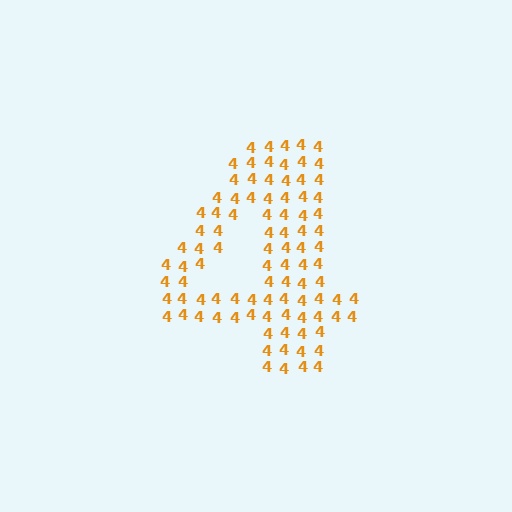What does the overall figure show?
The overall figure shows the digit 4.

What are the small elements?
The small elements are digit 4's.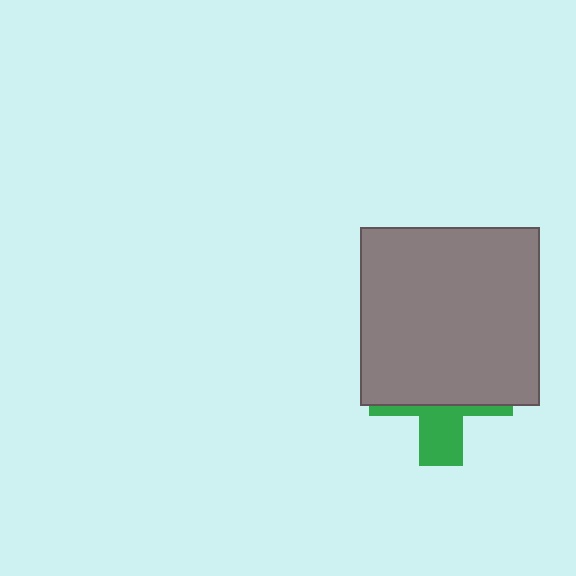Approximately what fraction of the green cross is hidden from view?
Roughly 66% of the green cross is hidden behind the gray square.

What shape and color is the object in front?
The object in front is a gray square.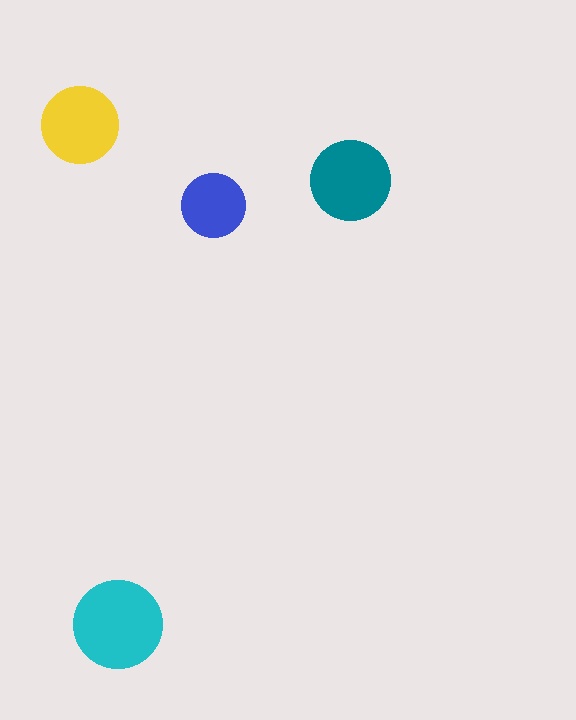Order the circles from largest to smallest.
the cyan one, the teal one, the yellow one, the blue one.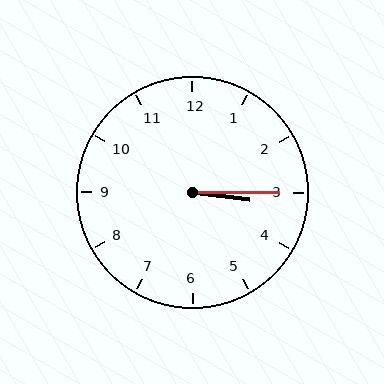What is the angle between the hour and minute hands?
Approximately 8 degrees.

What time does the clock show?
3:15.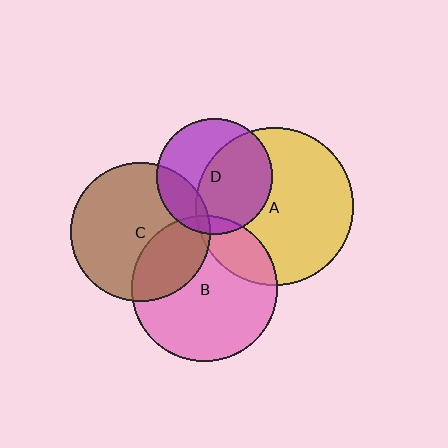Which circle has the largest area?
Circle A (yellow).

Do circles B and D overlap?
Yes.